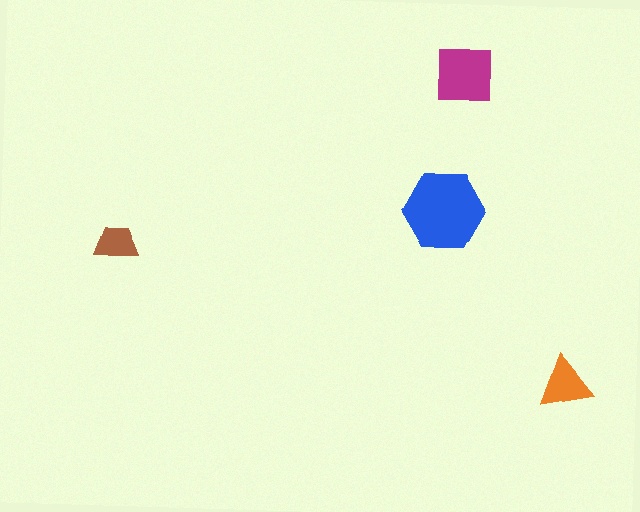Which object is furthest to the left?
The brown trapezoid is leftmost.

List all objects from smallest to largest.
The brown trapezoid, the orange triangle, the magenta square, the blue hexagon.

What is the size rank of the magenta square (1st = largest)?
2nd.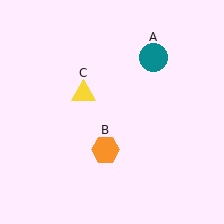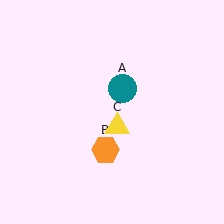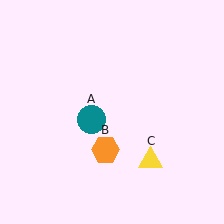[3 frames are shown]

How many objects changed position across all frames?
2 objects changed position: teal circle (object A), yellow triangle (object C).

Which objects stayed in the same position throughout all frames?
Orange hexagon (object B) remained stationary.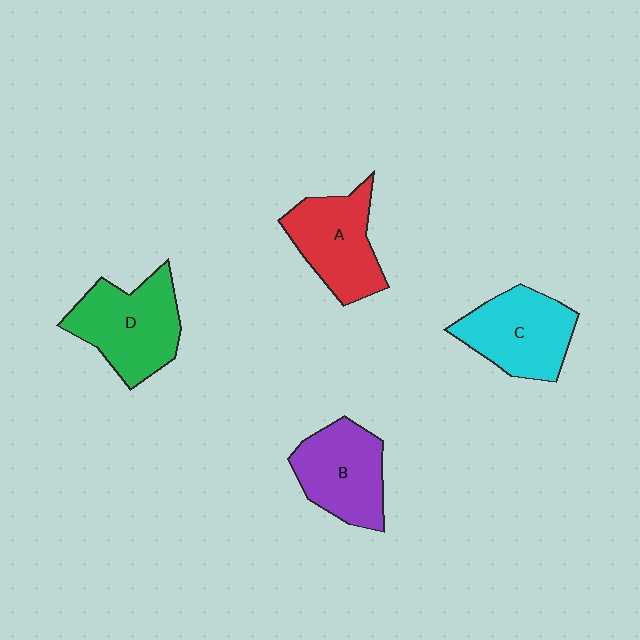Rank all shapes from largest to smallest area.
From largest to smallest: D (green), C (cyan), A (red), B (purple).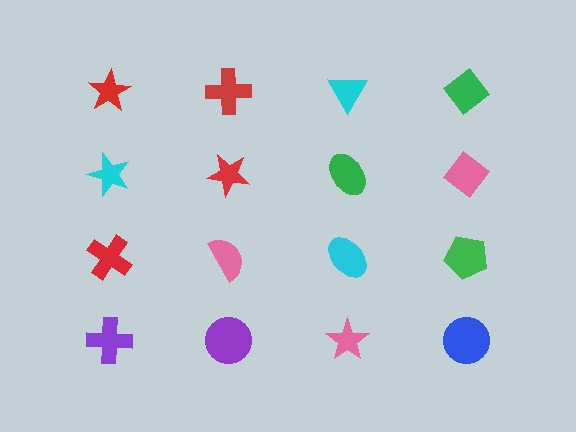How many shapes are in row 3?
4 shapes.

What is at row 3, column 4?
A green pentagon.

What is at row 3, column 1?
A red cross.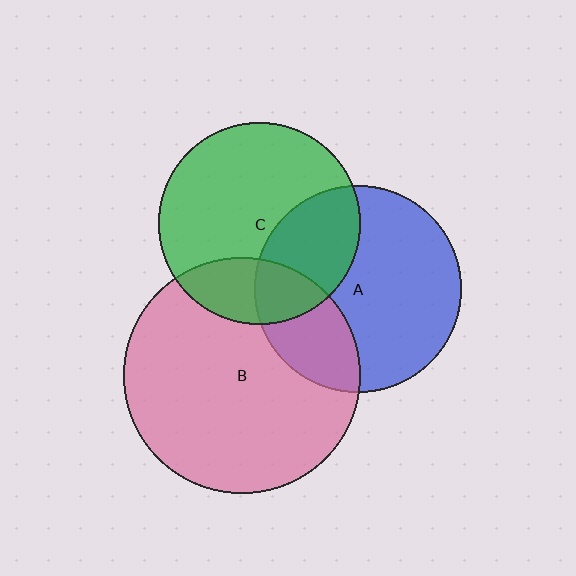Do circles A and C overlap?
Yes.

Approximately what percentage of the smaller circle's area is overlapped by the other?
Approximately 30%.